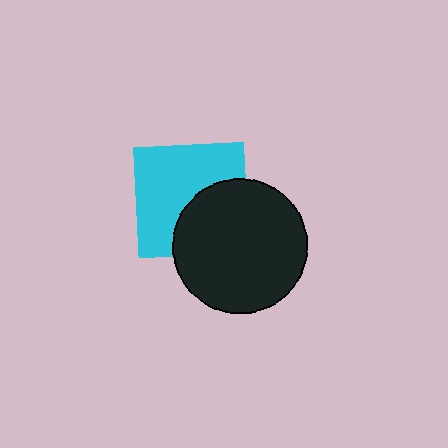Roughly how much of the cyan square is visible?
About half of it is visible (roughly 61%).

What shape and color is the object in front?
The object in front is a black circle.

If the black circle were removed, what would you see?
You would see the complete cyan square.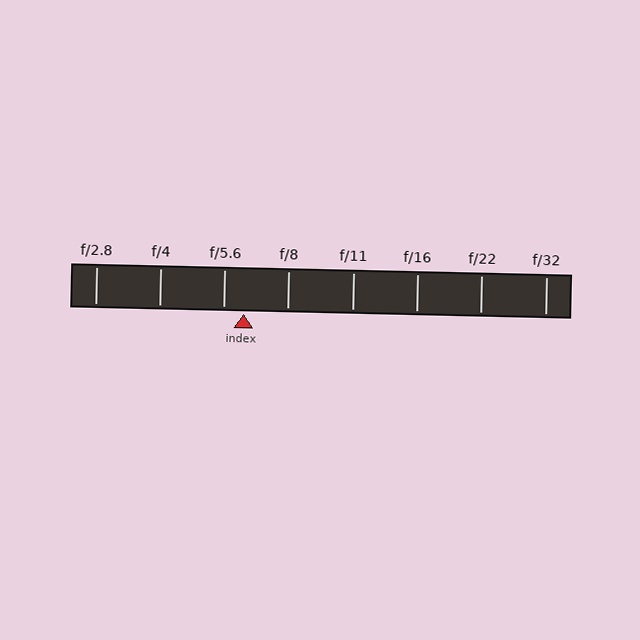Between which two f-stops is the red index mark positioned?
The index mark is between f/5.6 and f/8.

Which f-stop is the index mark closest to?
The index mark is closest to f/5.6.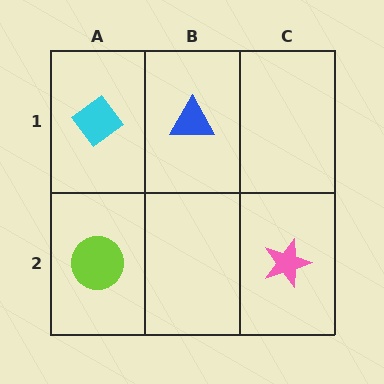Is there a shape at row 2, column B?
No, that cell is empty.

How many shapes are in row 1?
2 shapes.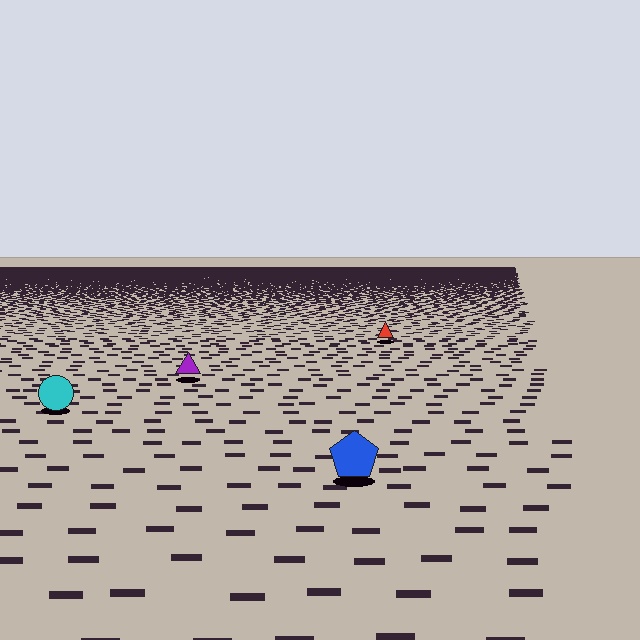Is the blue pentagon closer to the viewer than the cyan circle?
Yes. The blue pentagon is closer — you can tell from the texture gradient: the ground texture is coarser near it.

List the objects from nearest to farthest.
From nearest to farthest: the blue pentagon, the cyan circle, the purple triangle, the red triangle.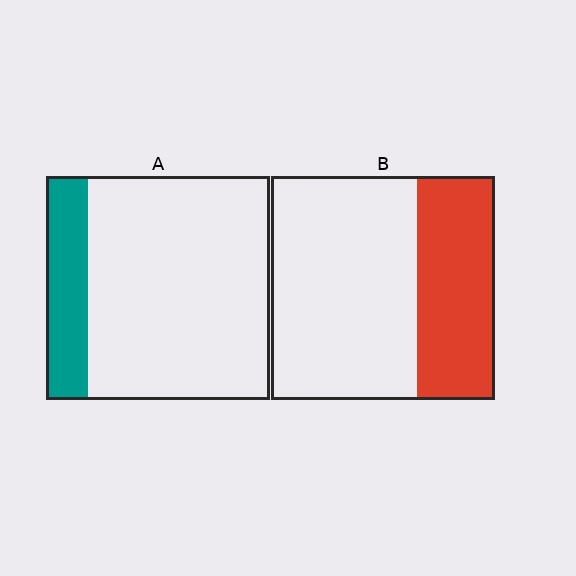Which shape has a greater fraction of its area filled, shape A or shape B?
Shape B.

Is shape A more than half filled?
No.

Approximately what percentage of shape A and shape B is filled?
A is approximately 20% and B is approximately 35%.